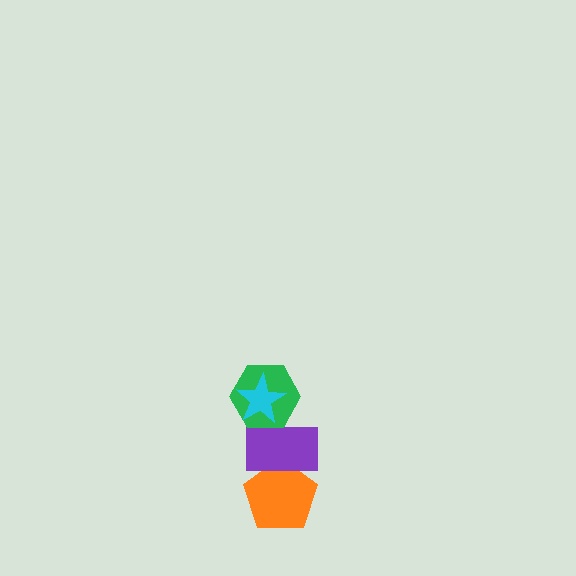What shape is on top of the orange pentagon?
The purple rectangle is on top of the orange pentagon.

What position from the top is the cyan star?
The cyan star is 1st from the top.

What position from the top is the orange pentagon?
The orange pentagon is 4th from the top.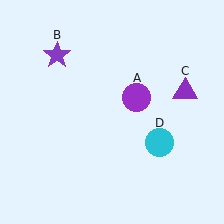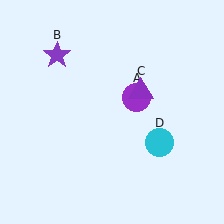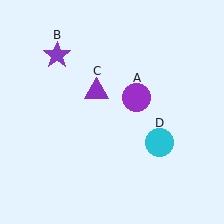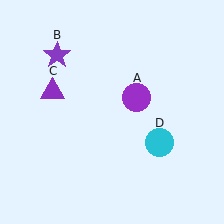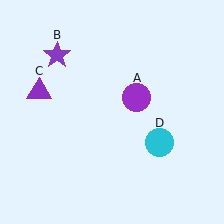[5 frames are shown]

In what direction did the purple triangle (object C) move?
The purple triangle (object C) moved left.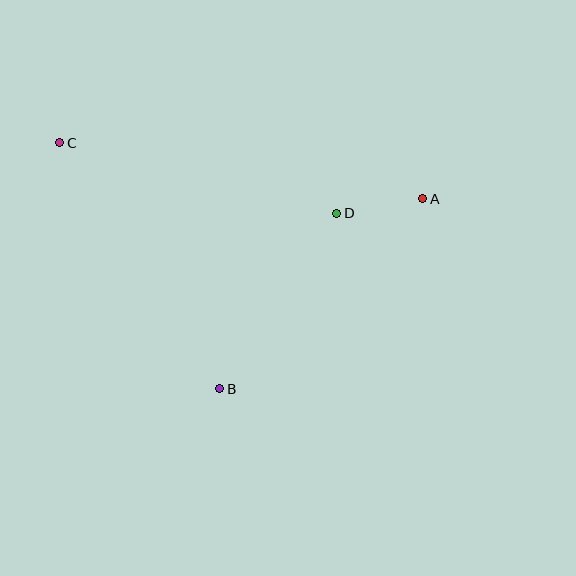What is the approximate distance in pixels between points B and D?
The distance between B and D is approximately 211 pixels.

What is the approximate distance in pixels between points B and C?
The distance between B and C is approximately 293 pixels.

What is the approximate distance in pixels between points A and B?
The distance between A and B is approximately 278 pixels.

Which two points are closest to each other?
Points A and D are closest to each other.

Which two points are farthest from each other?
Points A and C are farthest from each other.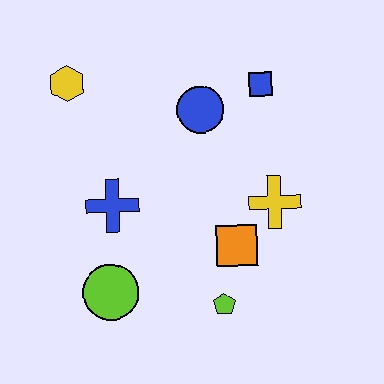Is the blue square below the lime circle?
No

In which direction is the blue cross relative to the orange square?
The blue cross is to the left of the orange square.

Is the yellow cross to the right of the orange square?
Yes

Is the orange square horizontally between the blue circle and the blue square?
Yes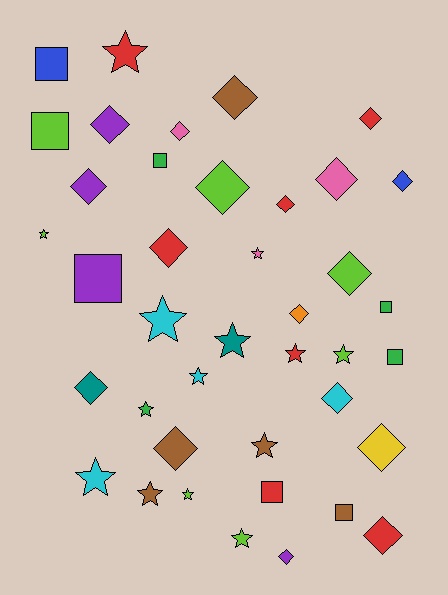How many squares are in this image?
There are 8 squares.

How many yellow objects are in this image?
There is 1 yellow object.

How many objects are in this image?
There are 40 objects.